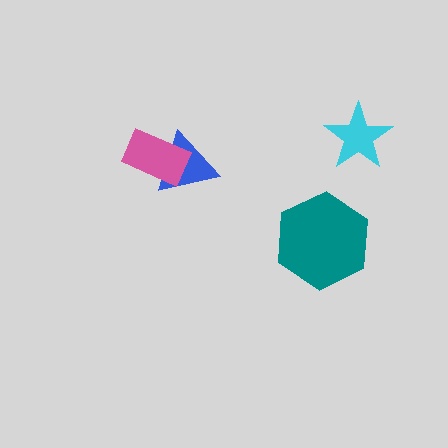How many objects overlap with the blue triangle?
1 object overlaps with the blue triangle.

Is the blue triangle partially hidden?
Yes, it is partially covered by another shape.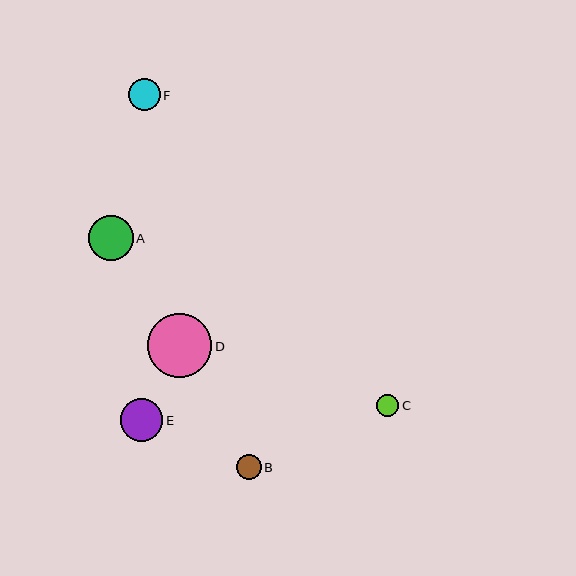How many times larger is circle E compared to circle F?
Circle E is approximately 1.3 times the size of circle F.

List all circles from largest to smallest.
From largest to smallest: D, A, E, F, B, C.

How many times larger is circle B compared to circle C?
Circle B is approximately 1.1 times the size of circle C.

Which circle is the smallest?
Circle C is the smallest with a size of approximately 22 pixels.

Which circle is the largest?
Circle D is the largest with a size of approximately 64 pixels.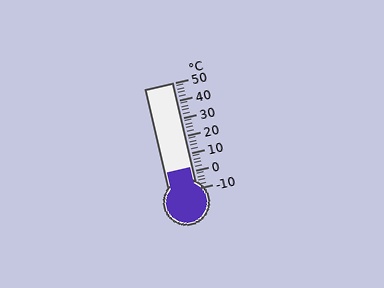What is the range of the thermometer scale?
The thermometer scale ranges from -10°C to 50°C.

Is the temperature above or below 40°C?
The temperature is below 40°C.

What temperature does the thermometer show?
The thermometer shows approximately 2°C.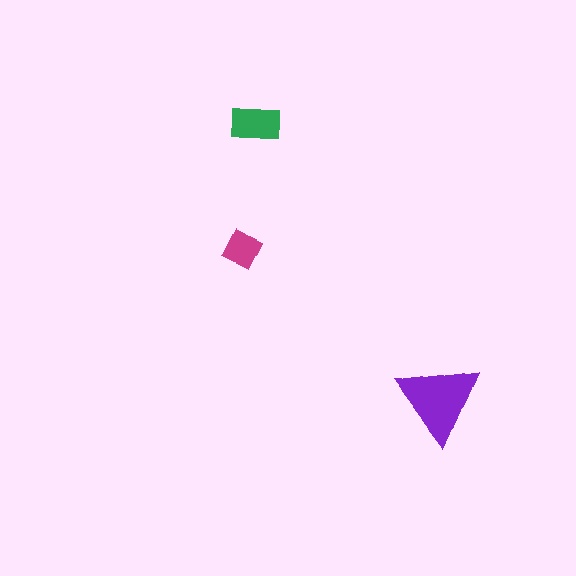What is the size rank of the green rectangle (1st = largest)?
2nd.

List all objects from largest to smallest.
The purple triangle, the green rectangle, the magenta diamond.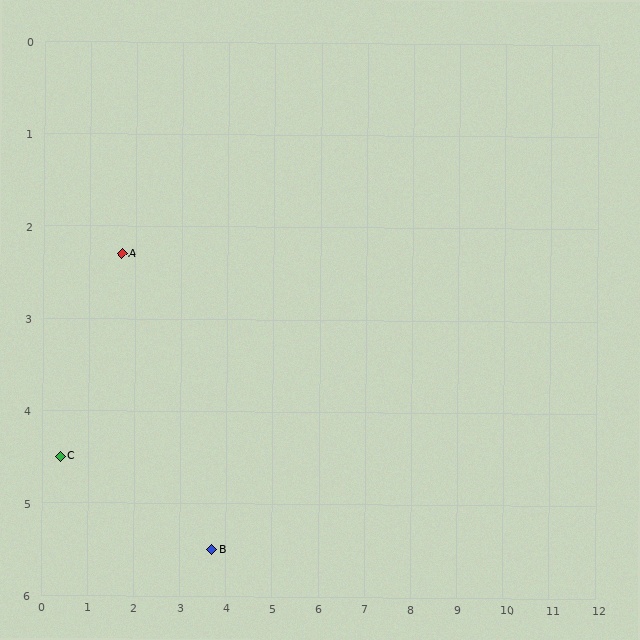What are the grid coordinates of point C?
Point C is at approximately (0.4, 4.5).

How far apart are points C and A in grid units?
Points C and A are about 2.6 grid units apart.